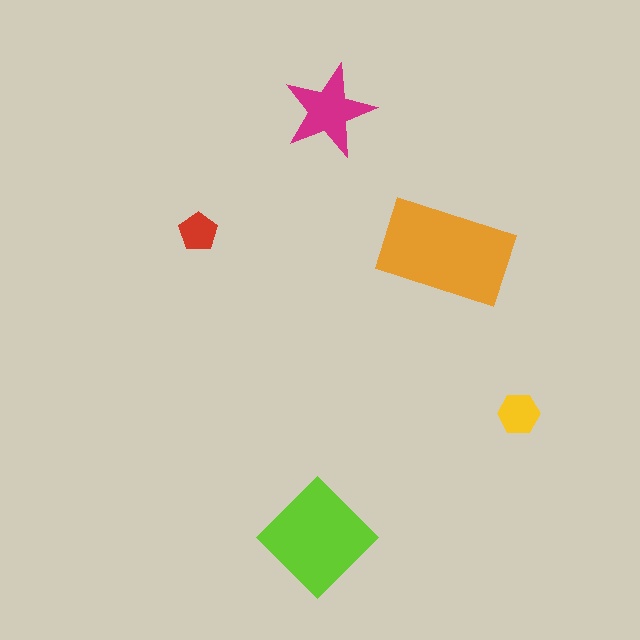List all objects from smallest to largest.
The red pentagon, the yellow hexagon, the magenta star, the lime diamond, the orange rectangle.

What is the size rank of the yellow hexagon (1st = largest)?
4th.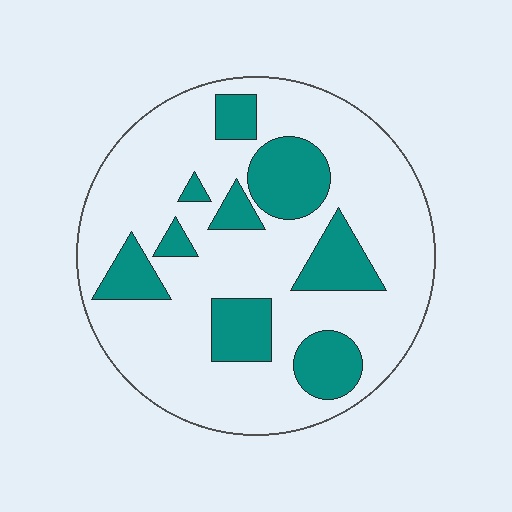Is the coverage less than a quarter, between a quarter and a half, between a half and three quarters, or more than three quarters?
Less than a quarter.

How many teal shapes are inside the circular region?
9.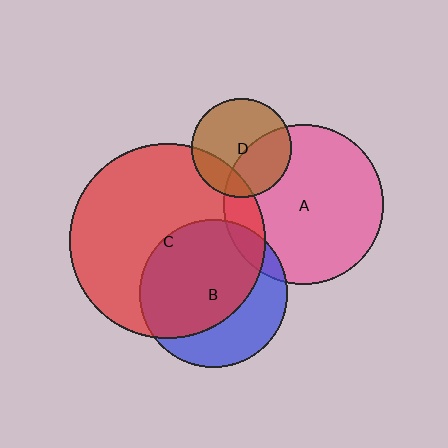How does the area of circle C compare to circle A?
Approximately 1.5 times.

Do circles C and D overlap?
Yes.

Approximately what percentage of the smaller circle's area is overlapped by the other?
Approximately 20%.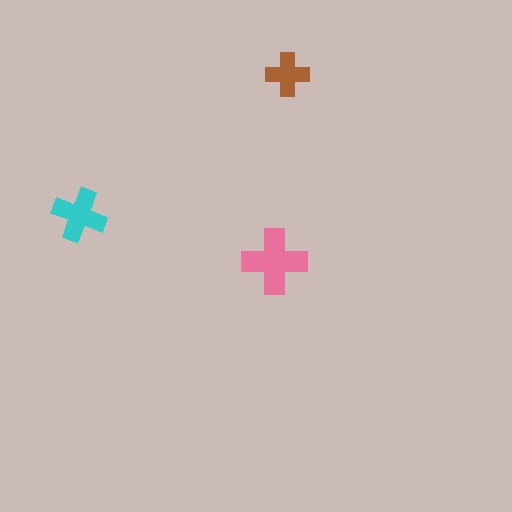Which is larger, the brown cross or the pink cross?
The pink one.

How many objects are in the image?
There are 3 objects in the image.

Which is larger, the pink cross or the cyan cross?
The pink one.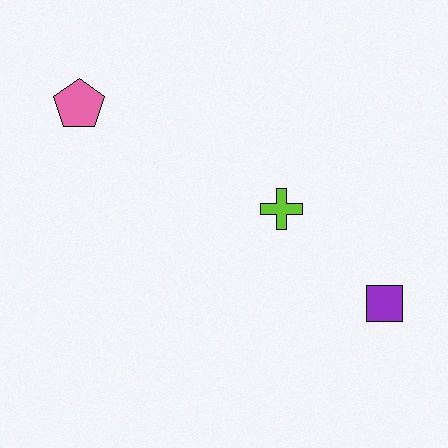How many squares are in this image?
There is 1 square.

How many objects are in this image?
There are 3 objects.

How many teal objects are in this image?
There are no teal objects.